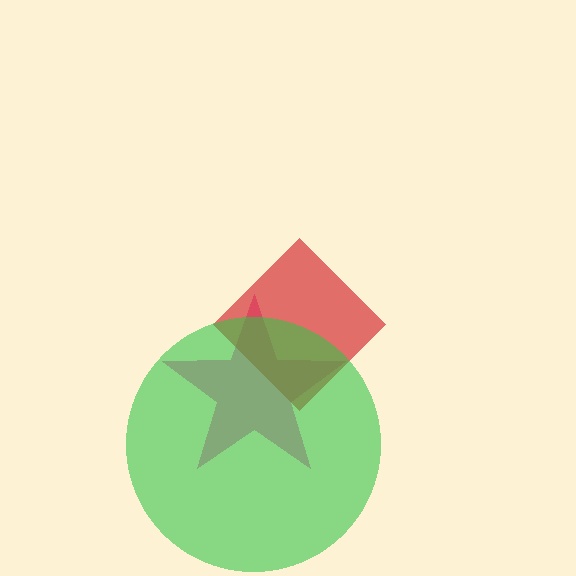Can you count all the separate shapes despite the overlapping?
Yes, there are 3 separate shapes.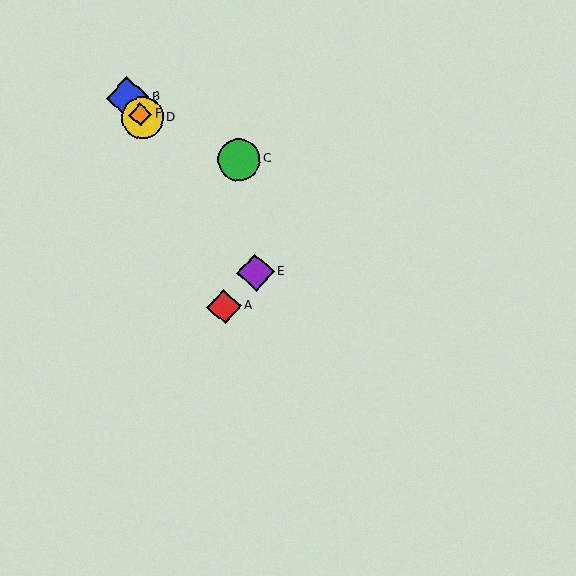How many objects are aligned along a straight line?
4 objects (B, D, E, F) are aligned along a straight line.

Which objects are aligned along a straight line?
Objects B, D, E, F are aligned along a straight line.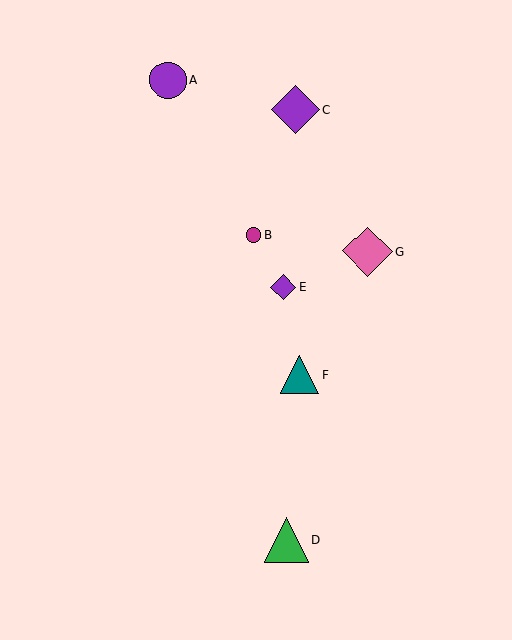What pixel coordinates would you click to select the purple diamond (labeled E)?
Click at (283, 287) to select the purple diamond E.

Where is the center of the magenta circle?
The center of the magenta circle is at (254, 235).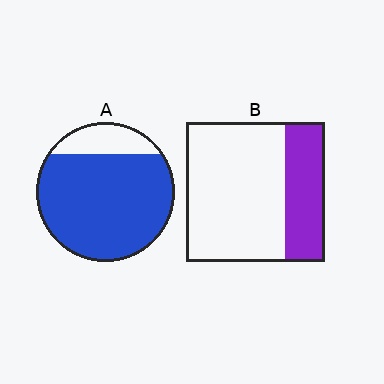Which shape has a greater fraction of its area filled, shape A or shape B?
Shape A.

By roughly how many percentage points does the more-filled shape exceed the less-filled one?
By roughly 55 percentage points (A over B).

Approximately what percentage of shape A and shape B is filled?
A is approximately 85% and B is approximately 30%.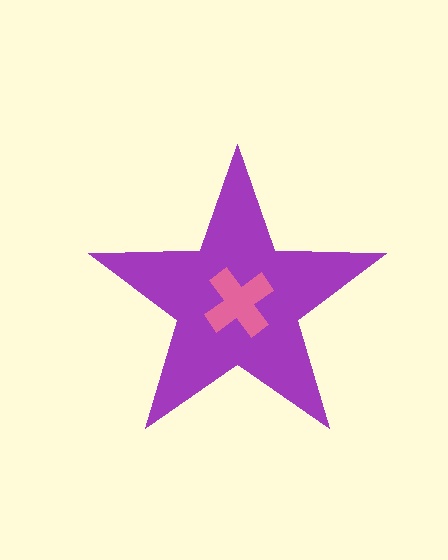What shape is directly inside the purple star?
The pink cross.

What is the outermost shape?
The purple star.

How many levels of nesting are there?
2.